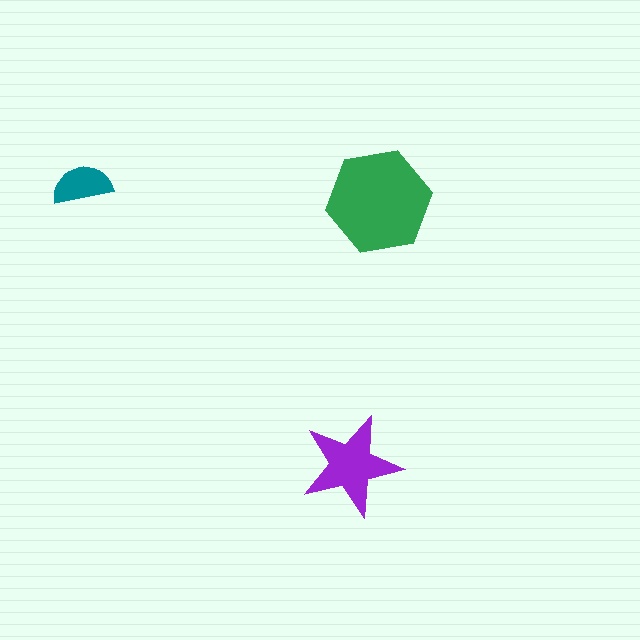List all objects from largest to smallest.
The green hexagon, the purple star, the teal semicircle.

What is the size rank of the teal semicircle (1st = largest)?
3rd.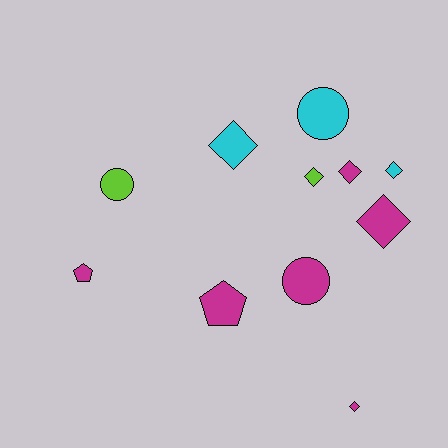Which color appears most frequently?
Magenta, with 6 objects.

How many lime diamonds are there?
There is 1 lime diamond.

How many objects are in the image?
There are 11 objects.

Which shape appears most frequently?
Diamond, with 6 objects.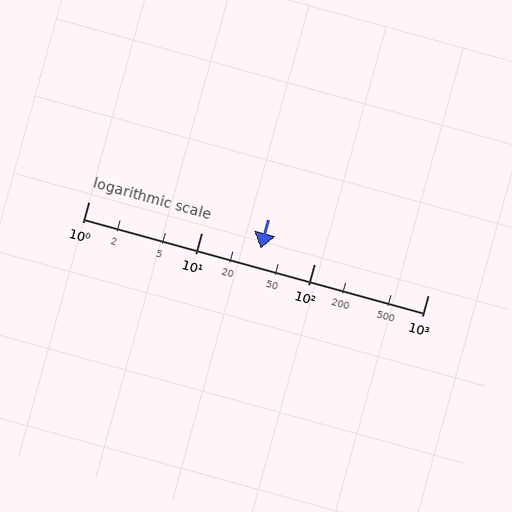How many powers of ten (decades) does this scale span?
The scale spans 3 decades, from 1 to 1000.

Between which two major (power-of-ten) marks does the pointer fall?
The pointer is between 10 and 100.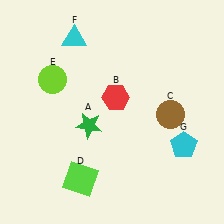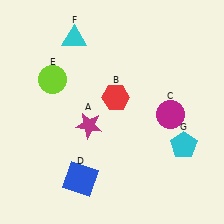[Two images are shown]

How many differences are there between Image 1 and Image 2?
There are 3 differences between the two images.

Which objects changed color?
A changed from green to magenta. C changed from brown to magenta. D changed from lime to blue.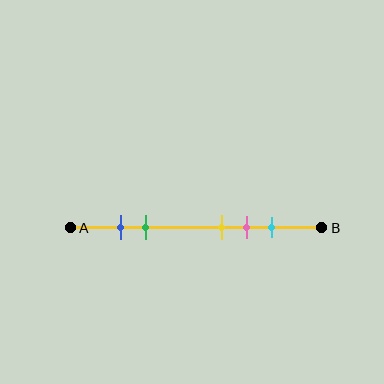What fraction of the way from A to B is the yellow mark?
The yellow mark is approximately 60% (0.6) of the way from A to B.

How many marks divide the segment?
There are 5 marks dividing the segment.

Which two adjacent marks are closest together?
The blue and green marks are the closest adjacent pair.